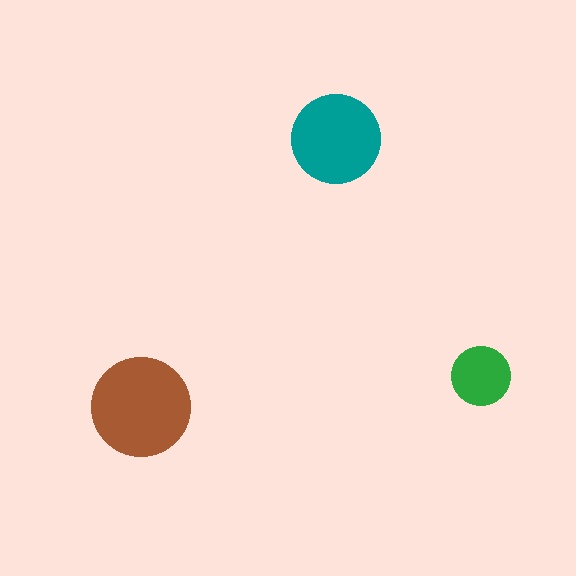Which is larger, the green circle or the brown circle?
The brown one.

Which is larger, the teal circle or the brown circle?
The brown one.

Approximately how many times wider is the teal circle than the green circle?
About 1.5 times wider.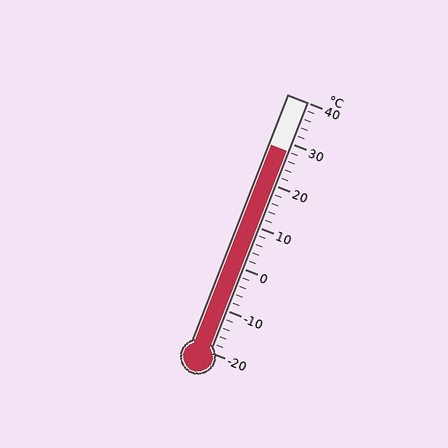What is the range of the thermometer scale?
The thermometer scale ranges from -20°C to 40°C.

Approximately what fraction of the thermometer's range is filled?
The thermometer is filled to approximately 80% of its range.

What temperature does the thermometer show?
The thermometer shows approximately 28°C.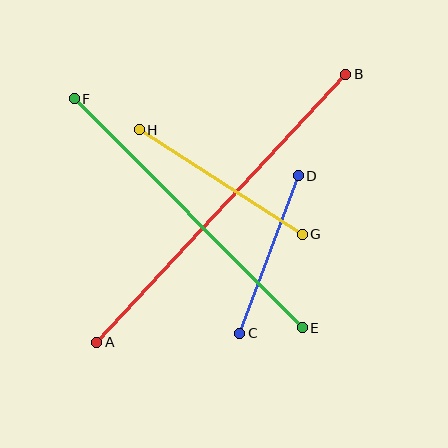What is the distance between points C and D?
The distance is approximately 168 pixels.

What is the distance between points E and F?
The distance is approximately 323 pixels.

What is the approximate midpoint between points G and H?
The midpoint is at approximately (221, 182) pixels.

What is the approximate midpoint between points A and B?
The midpoint is at approximately (221, 208) pixels.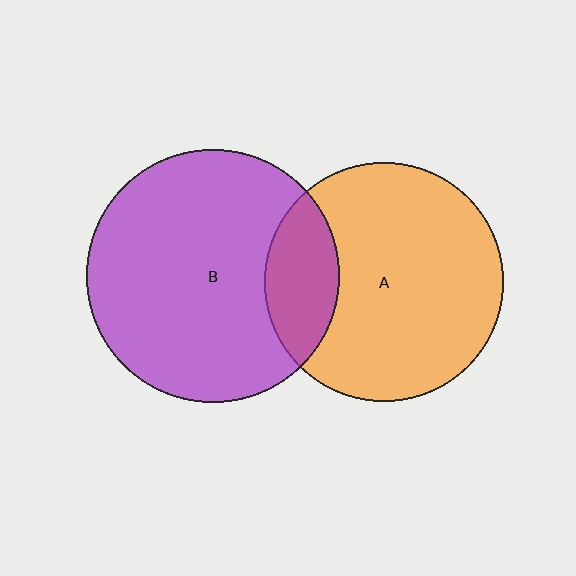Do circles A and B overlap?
Yes.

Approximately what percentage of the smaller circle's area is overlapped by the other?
Approximately 20%.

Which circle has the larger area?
Circle B (purple).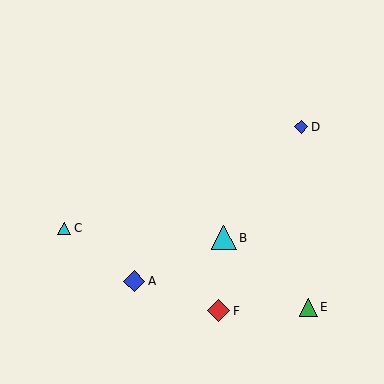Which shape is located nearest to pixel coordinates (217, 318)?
The red diamond (labeled F) at (219, 311) is nearest to that location.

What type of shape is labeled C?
Shape C is a cyan triangle.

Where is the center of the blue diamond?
The center of the blue diamond is at (301, 127).